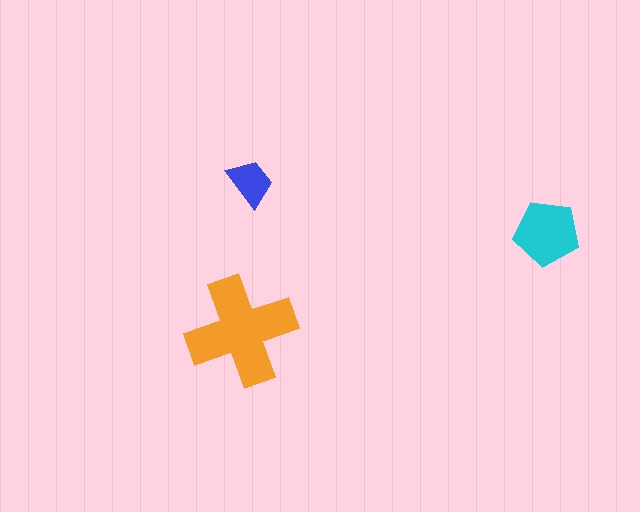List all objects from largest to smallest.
The orange cross, the cyan pentagon, the blue trapezoid.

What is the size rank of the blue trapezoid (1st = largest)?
3rd.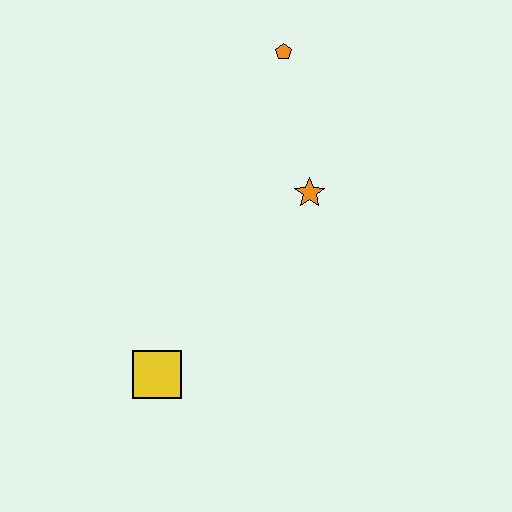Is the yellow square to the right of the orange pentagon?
No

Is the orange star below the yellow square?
No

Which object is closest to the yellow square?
The orange star is closest to the yellow square.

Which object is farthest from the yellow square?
The orange pentagon is farthest from the yellow square.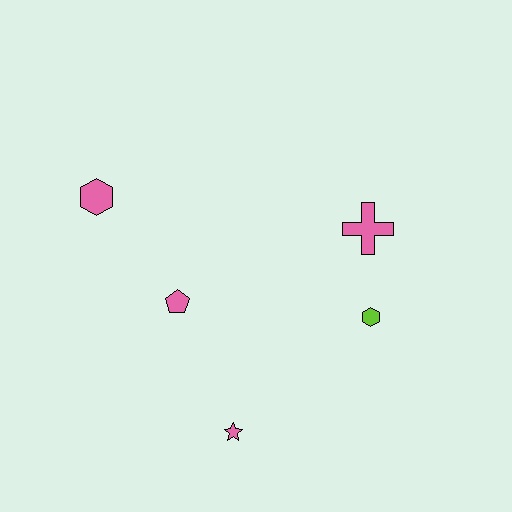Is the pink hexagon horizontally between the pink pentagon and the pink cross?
No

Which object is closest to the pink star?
The pink pentagon is closest to the pink star.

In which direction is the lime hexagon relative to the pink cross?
The lime hexagon is below the pink cross.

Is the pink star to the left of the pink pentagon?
No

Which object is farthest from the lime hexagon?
The pink hexagon is farthest from the lime hexagon.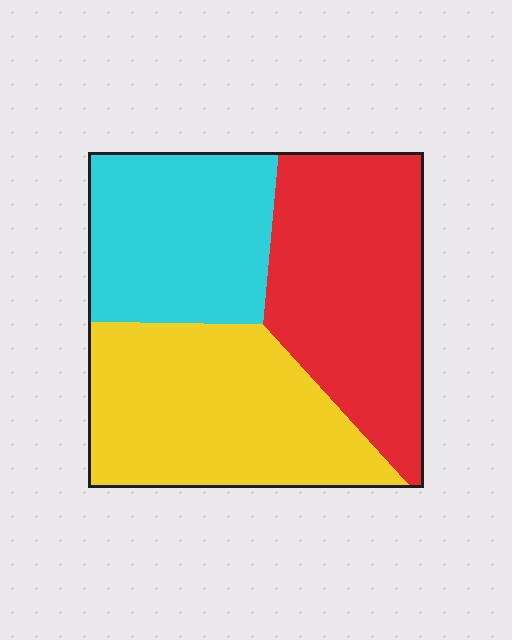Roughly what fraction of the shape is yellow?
Yellow covers around 35% of the shape.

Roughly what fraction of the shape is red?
Red covers roughly 35% of the shape.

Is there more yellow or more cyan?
Yellow.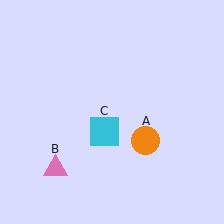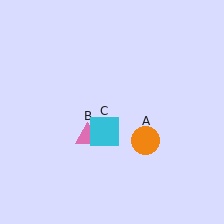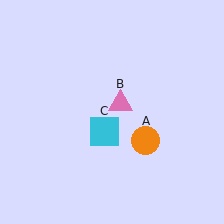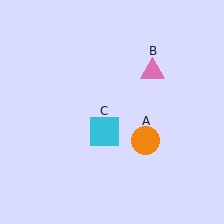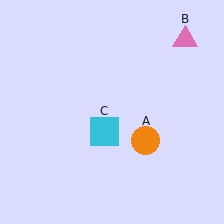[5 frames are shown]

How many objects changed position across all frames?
1 object changed position: pink triangle (object B).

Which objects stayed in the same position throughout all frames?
Orange circle (object A) and cyan square (object C) remained stationary.